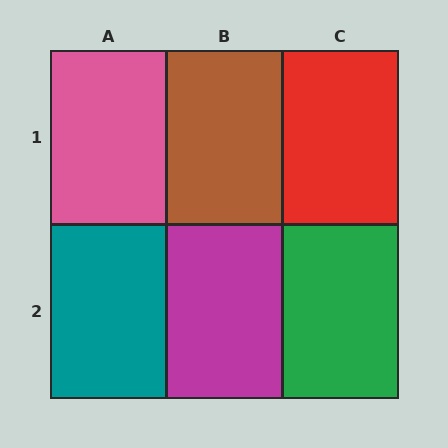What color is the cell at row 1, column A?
Pink.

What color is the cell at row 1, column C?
Red.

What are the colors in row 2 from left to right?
Teal, magenta, green.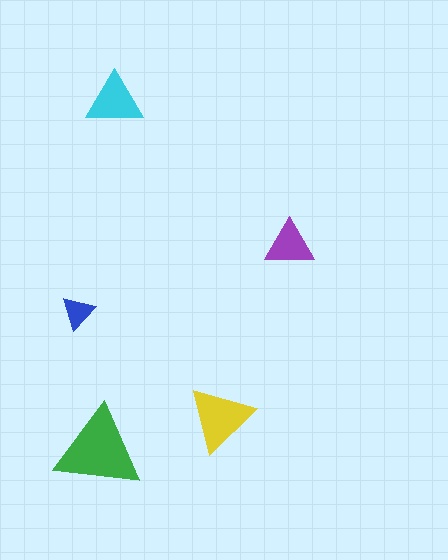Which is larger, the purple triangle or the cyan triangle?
The cyan one.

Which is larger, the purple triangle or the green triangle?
The green one.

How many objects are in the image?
There are 5 objects in the image.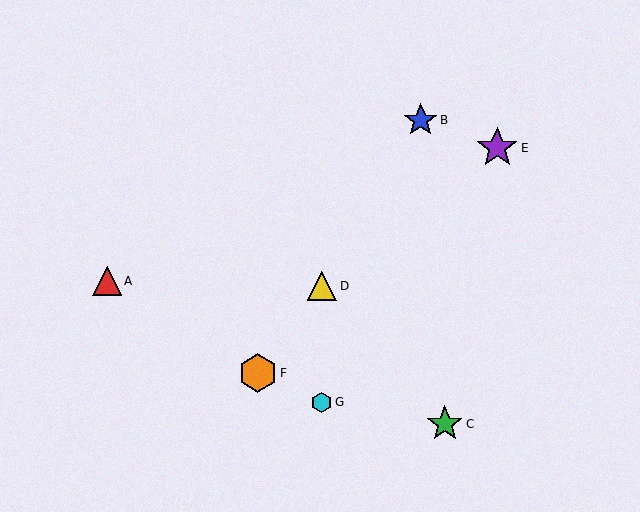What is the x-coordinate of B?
Object B is at x≈421.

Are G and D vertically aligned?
Yes, both are at x≈322.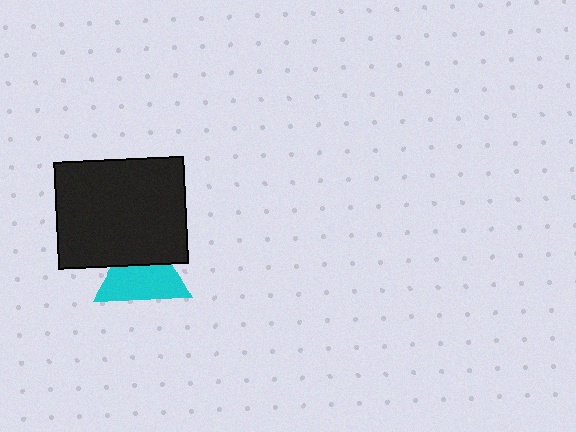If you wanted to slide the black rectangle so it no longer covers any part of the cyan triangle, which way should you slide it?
Slide it up — that is the most direct way to separate the two shapes.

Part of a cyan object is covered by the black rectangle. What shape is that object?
It is a triangle.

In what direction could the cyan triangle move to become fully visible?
The cyan triangle could move down. That would shift it out from behind the black rectangle entirely.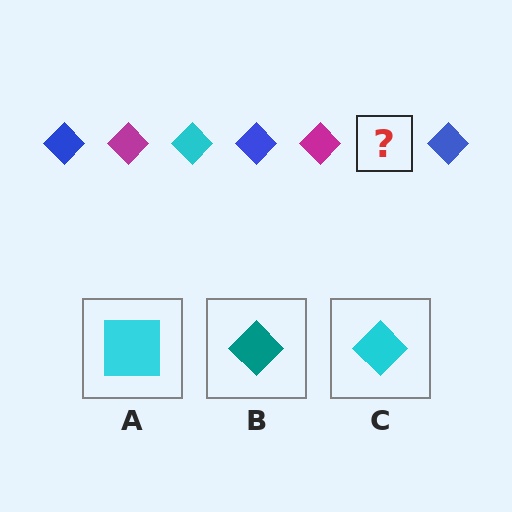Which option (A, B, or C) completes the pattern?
C.